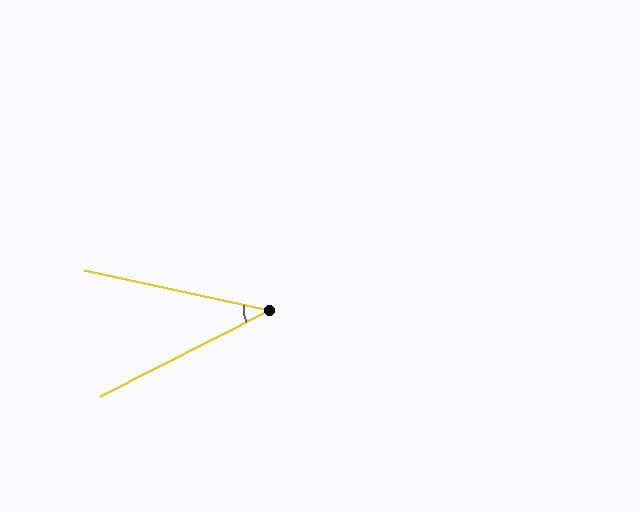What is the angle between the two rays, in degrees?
Approximately 39 degrees.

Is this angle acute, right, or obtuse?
It is acute.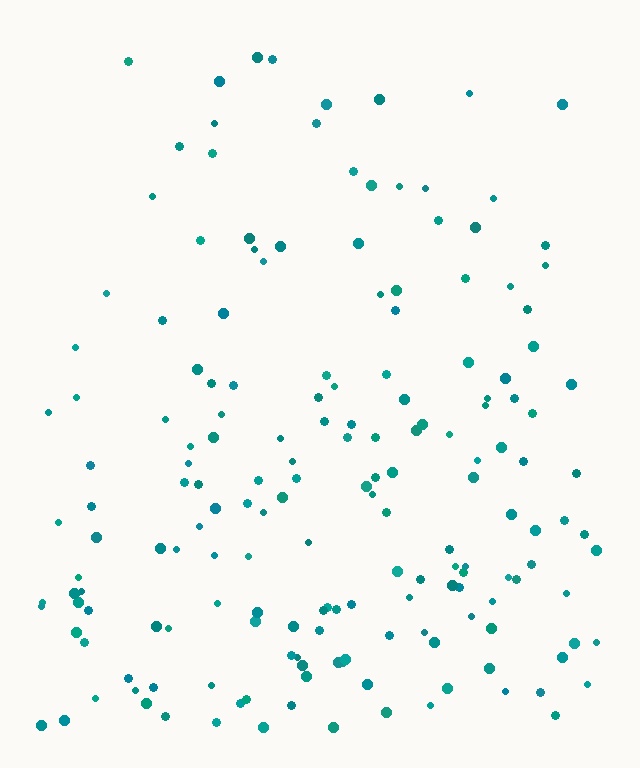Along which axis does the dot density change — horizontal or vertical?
Vertical.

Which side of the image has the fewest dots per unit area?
The top.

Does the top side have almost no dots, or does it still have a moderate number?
Still a moderate number, just noticeably fewer than the bottom.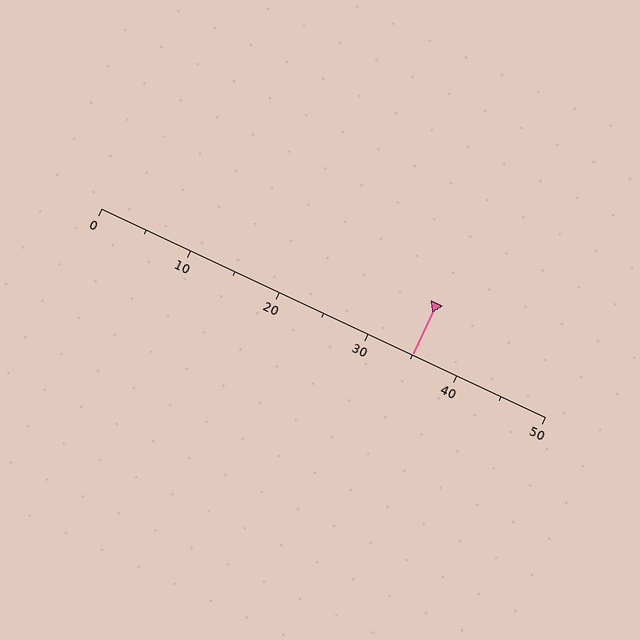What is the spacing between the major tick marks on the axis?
The major ticks are spaced 10 apart.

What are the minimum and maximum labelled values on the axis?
The axis runs from 0 to 50.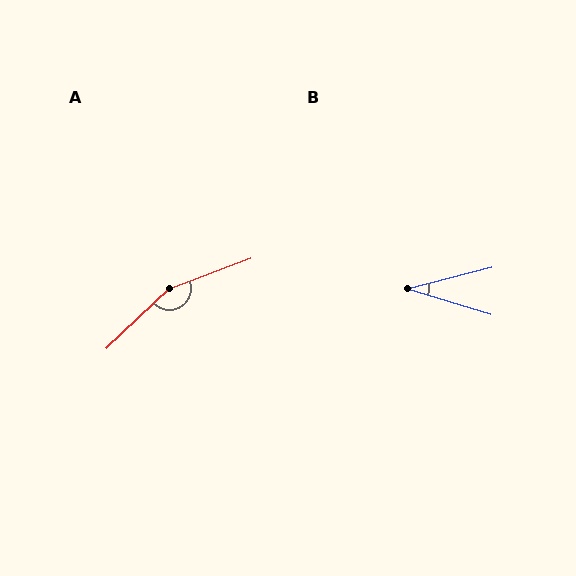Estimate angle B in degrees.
Approximately 31 degrees.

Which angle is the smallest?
B, at approximately 31 degrees.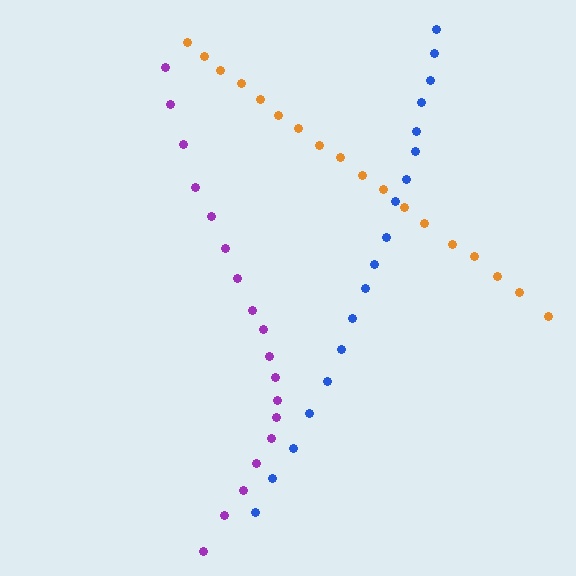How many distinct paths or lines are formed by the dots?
There are 3 distinct paths.